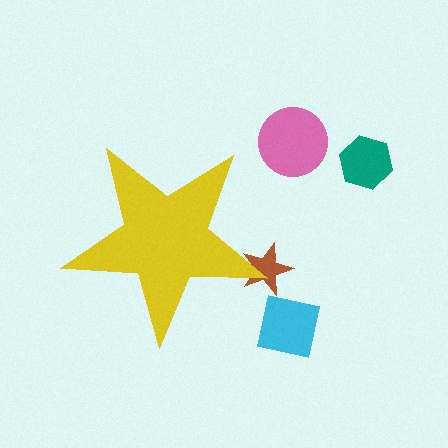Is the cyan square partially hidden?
No, the cyan square is fully visible.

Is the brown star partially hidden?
Yes, the brown star is partially hidden behind the yellow star.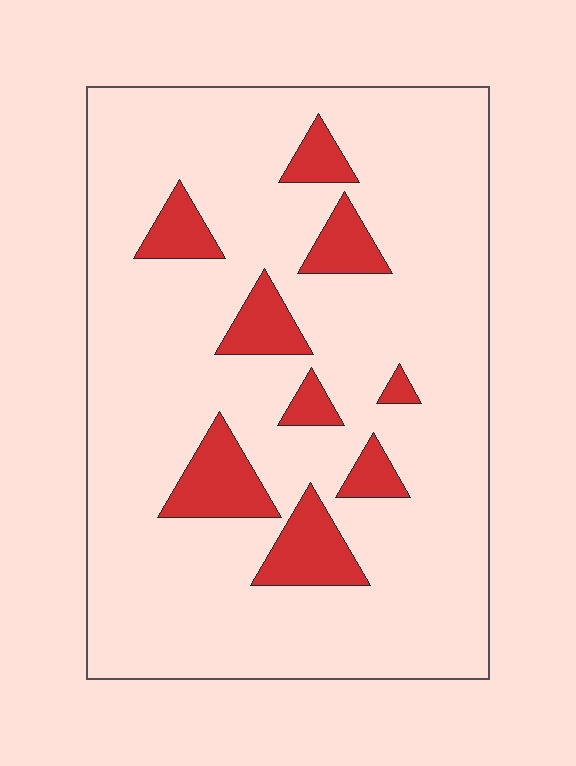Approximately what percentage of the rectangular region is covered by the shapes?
Approximately 15%.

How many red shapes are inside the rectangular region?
9.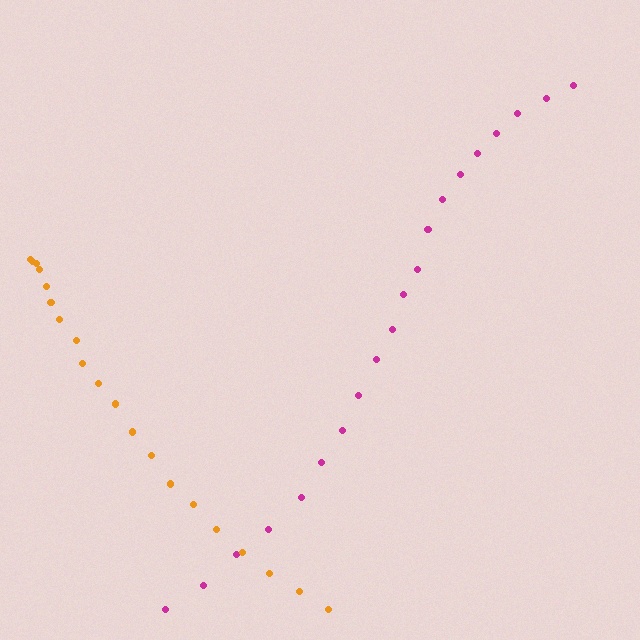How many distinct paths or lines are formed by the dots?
There are 2 distinct paths.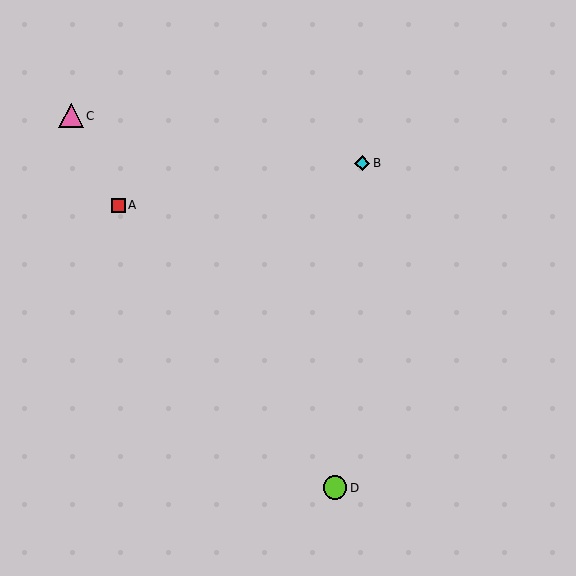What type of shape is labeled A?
Shape A is a red square.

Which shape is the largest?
The pink triangle (labeled C) is the largest.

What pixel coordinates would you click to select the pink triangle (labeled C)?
Click at (71, 116) to select the pink triangle C.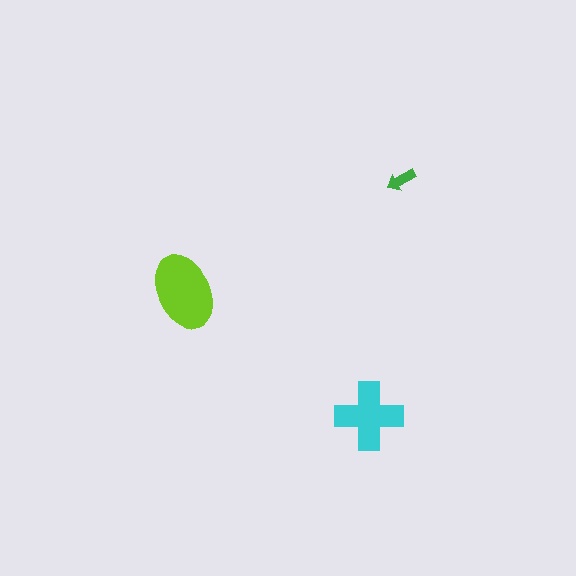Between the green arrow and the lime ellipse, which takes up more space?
The lime ellipse.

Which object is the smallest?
The green arrow.